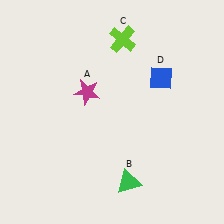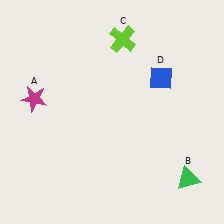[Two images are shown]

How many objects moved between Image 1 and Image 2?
2 objects moved between the two images.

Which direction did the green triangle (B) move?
The green triangle (B) moved right.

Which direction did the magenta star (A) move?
The magenta star (A) moved left.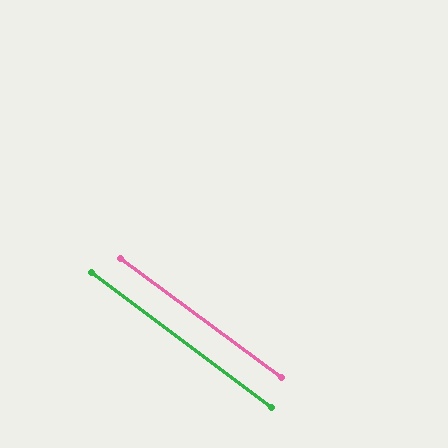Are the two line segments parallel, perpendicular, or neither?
Parallel — their directions differ by only 0.6°.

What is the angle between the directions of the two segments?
Approximately 1 degree.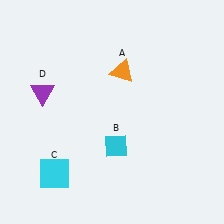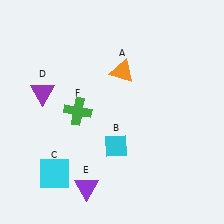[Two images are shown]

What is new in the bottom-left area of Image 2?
A purple triangle (E) was added in the bottom-left area of Image 2.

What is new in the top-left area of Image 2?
A green cross (F) was added in the top-left area of Image 2.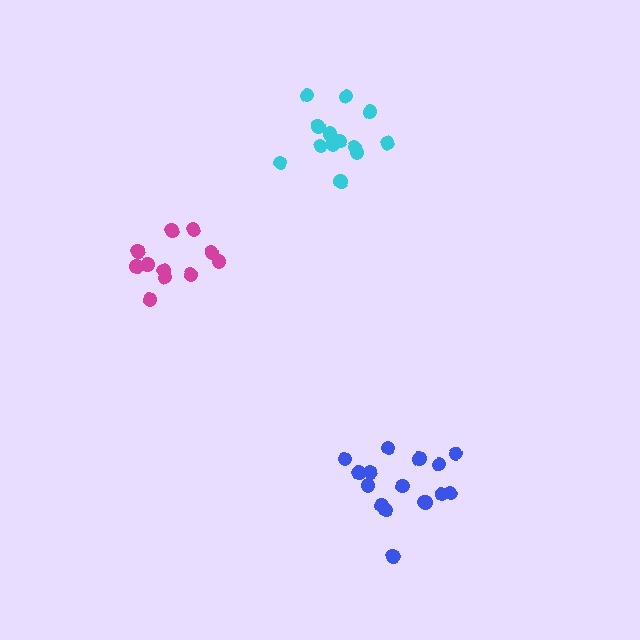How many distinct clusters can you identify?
There are 3 distinct clusters.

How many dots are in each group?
Group 1: 16 dots, Group 2: 11 dots, Group 3: 13 dots (40 total).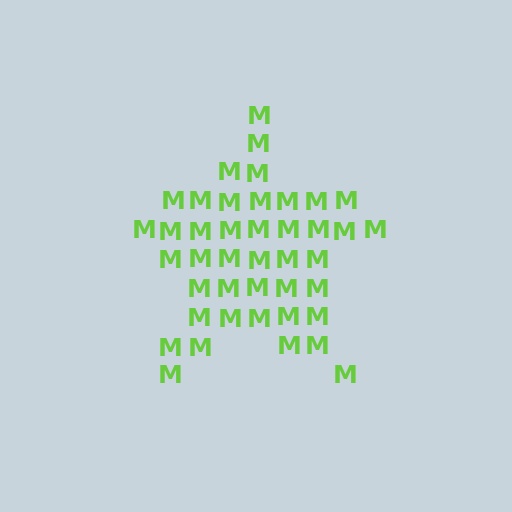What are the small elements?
The small elements are letter M's.